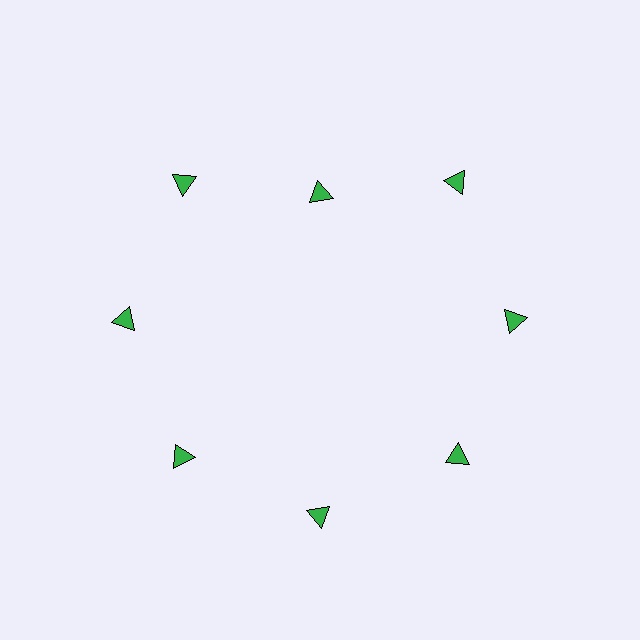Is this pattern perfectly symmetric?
No. The 8 green triangles are arranged in a ring, but one element near the 12 o'clock position is pulled inward toward the center, breaking the 8-fold rotational symmetry.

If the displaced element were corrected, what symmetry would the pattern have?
It would have 8-fold rotational symmetry — the pattern would map onto itself every 45 degrees.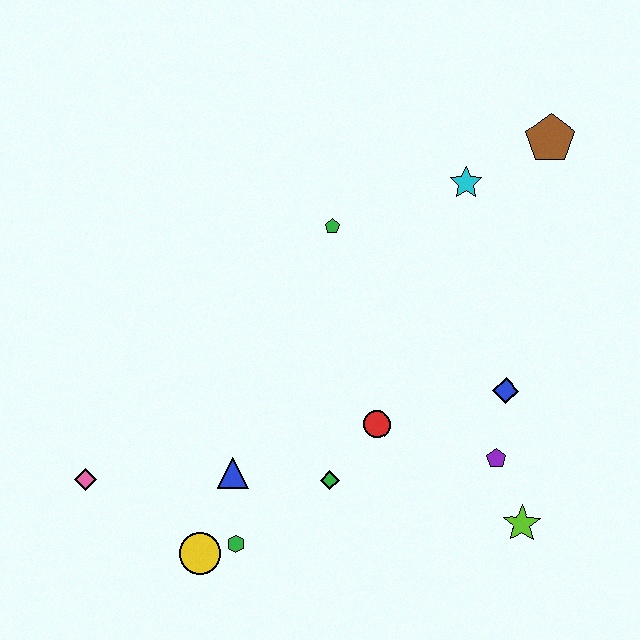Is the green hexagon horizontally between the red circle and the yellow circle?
Yes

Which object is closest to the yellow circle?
The green hexagon is closest to the yellow circle.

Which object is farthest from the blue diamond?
The pink diamond is farthest from the blue diamond.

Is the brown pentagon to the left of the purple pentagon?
No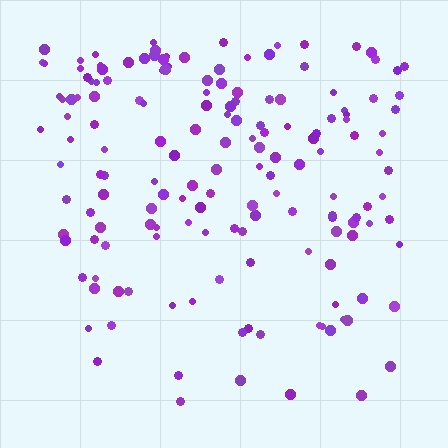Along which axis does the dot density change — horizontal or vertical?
Vertical.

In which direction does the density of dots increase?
From bottom to top, with the top side densest.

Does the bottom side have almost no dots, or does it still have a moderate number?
Still a moderate number, just noticeably fewer than the top.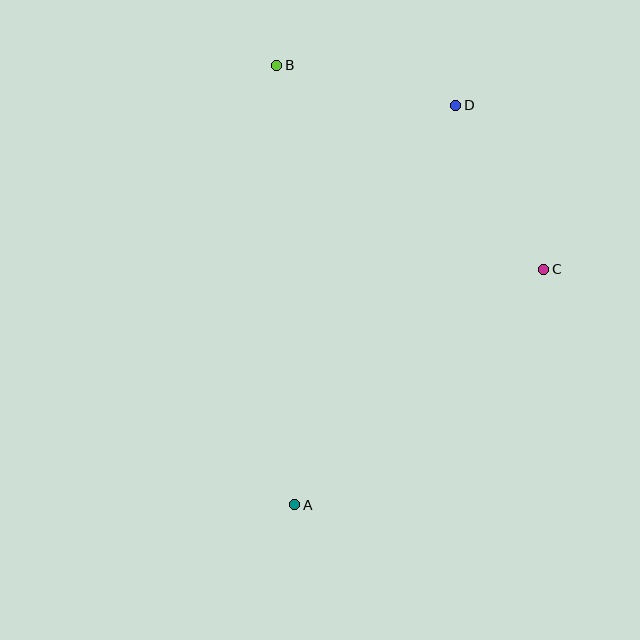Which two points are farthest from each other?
Points A and B are farthest from each other.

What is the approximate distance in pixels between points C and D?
The distance between C and D is approximately 186 pixels.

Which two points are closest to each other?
Points B and D are closest to each other.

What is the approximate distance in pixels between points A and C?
The distance between A and C is approximately 343 pixels.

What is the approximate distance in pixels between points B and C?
The distance between B and C is approximately 336 pixels.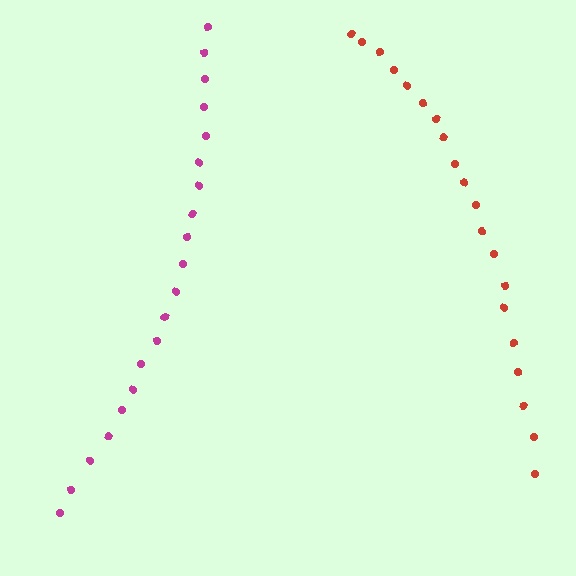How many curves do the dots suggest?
There are 2 distinct paths.